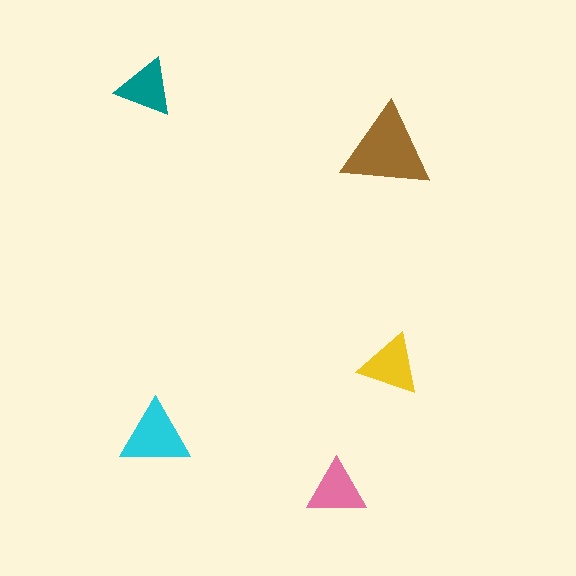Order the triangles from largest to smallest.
the brown one, the cyan one, the yellow one, the pink one, the teal one.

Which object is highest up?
The teal triangle is topmost.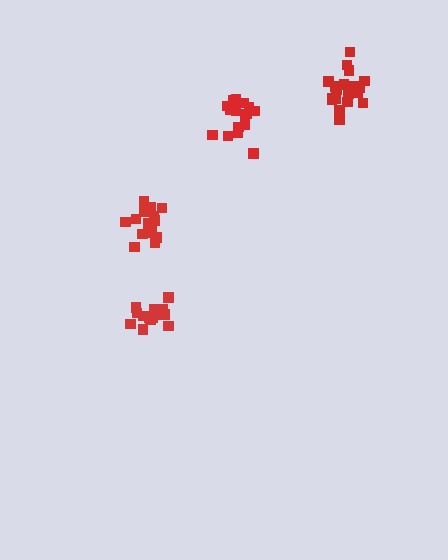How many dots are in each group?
Group 1: 17 dots, Group 2: 15 dots, Group 3: 16 dots, Group 4: 19 dots (67 total).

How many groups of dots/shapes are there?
There are 4 groups.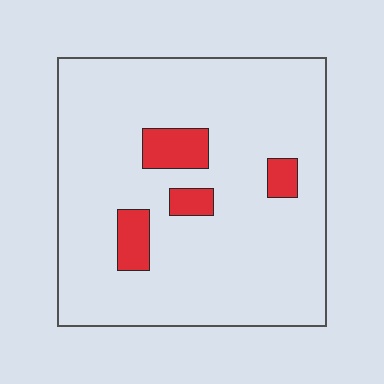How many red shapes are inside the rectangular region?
4.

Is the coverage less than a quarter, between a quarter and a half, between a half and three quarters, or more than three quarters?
Less than a quarter.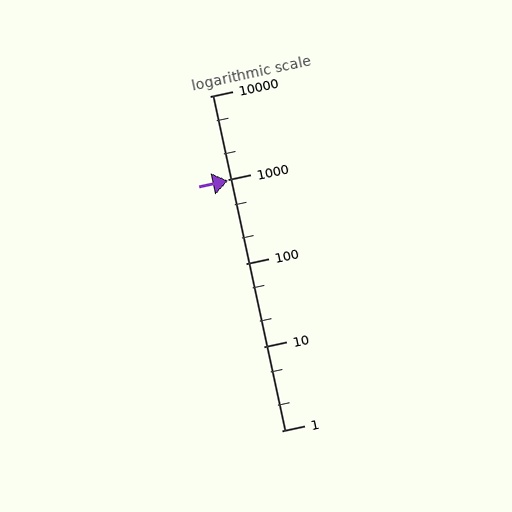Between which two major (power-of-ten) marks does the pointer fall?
The pointer is between 100 and 1000.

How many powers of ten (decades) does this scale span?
The scale spans 4 decades, from 1 to 10000.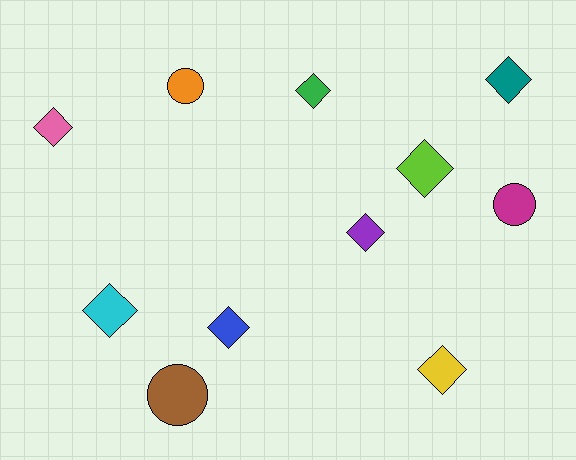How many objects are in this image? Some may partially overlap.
There are 11 objects.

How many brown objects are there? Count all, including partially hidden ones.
There is 1 brown object.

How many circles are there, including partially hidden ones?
There are 3 circles.